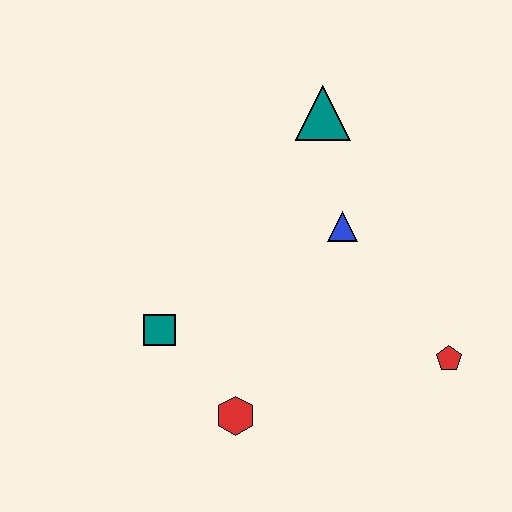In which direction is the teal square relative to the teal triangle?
The teal square is below the teal triangle.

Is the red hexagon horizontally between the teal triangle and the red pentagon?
No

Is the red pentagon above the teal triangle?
No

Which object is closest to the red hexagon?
The teal square is closest to the red hexagon.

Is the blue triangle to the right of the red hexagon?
Yes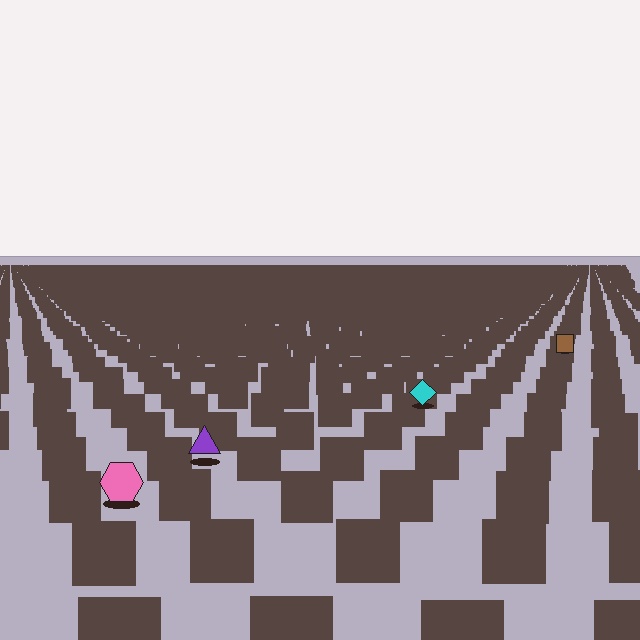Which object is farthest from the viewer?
The brown square is farthest from the viewer. It appears smaller and the ground texture around it is denser.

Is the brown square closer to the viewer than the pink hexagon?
No. The pink hexagon is closer — you can tell from the texture gradient: the ground texture is coarser near it.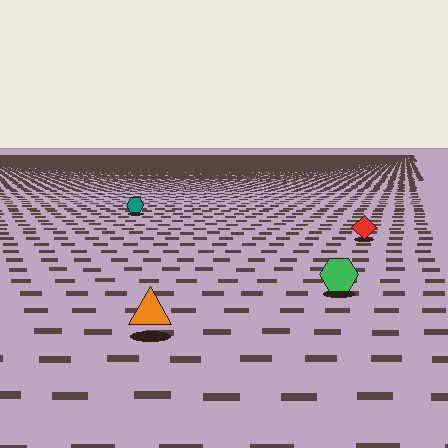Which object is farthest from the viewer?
The teal hexagon is farthest from the viewer. It appears smaller and the ground texture around it is denser.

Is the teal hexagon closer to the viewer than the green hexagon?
No. The green hexagon is closer — you can tell from the texture gradient: the ground texture is coarser near it.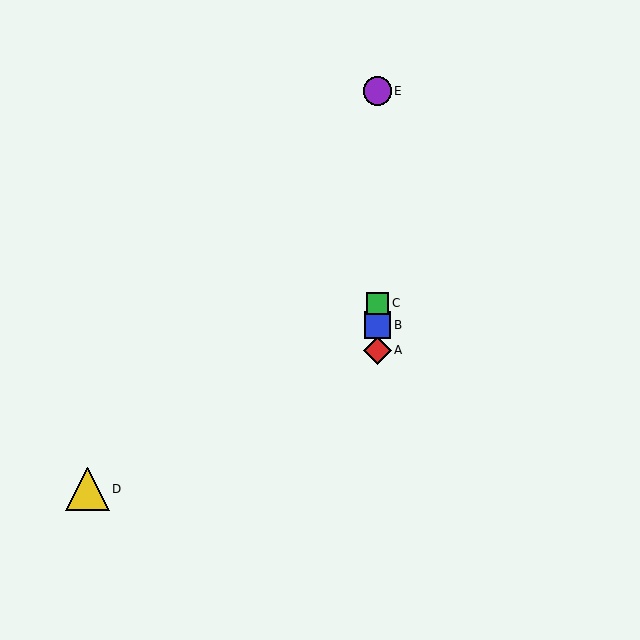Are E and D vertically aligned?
No, E is at x≈377 and D is at x≈87.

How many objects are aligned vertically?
4 objects (A, B, C, E) are aligned vertically.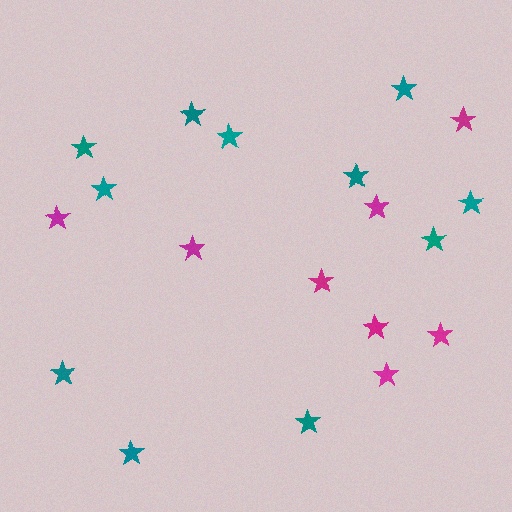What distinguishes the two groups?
There are 2 groups: one group of magenta stars (8) and one group of teal stars (11).